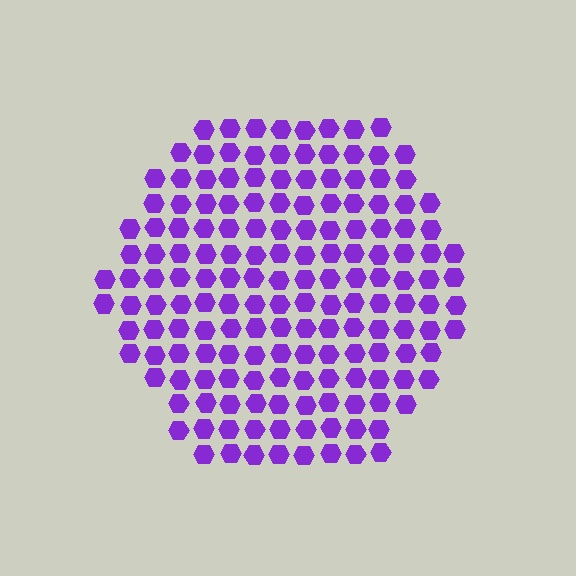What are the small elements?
The small elements are hexagons.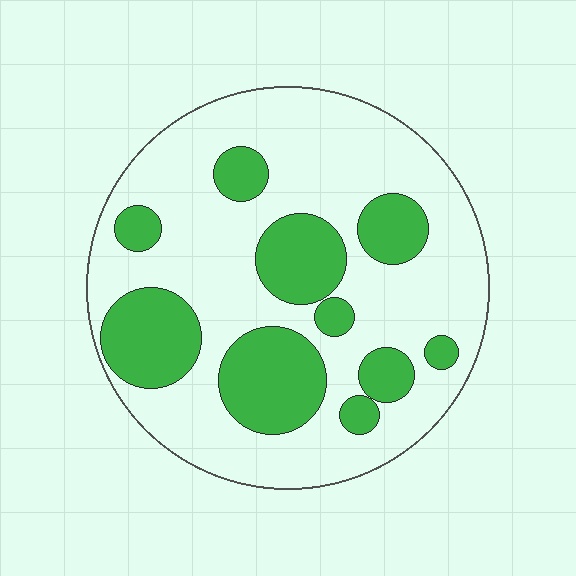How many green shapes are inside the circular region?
10.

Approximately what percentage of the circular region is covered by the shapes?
Approximately 30%.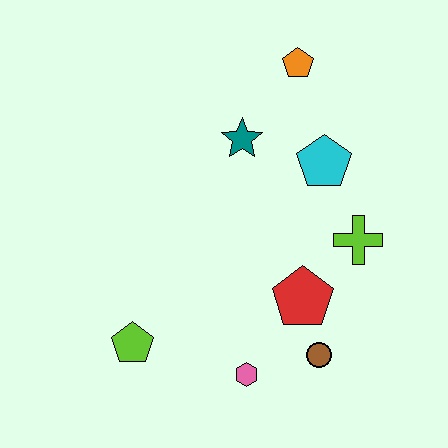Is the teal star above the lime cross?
Yes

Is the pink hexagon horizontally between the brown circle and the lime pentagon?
Yes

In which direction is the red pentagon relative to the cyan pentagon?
The red pentagon is below the cyan pentagon.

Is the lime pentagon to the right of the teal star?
No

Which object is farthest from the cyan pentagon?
The lime pentagon is farthest from the cyan pentagon.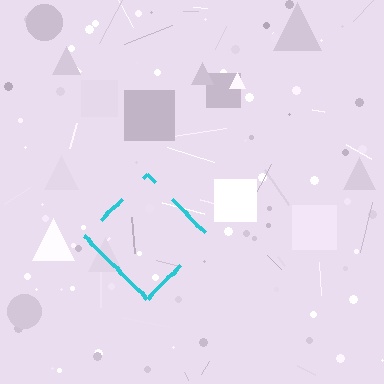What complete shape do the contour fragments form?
The contour fragments form a diamond.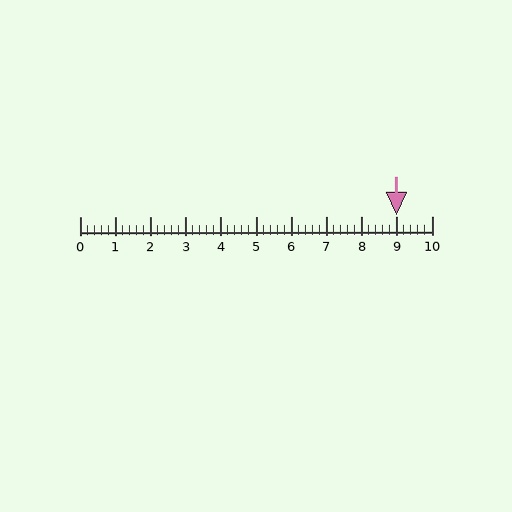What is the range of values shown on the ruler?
The ruler shows values from 0 to 10.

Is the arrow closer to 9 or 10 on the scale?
The arrow is closer to 9.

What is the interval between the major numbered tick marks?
The major tick marks are spaced 1 units apart.